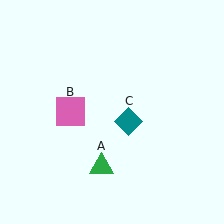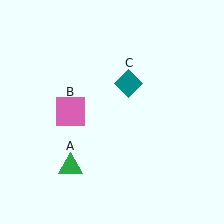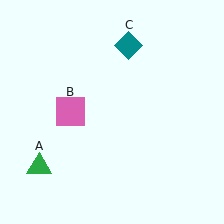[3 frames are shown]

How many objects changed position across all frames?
2 objects changed position: green triangle (object A), teal diamond (object C).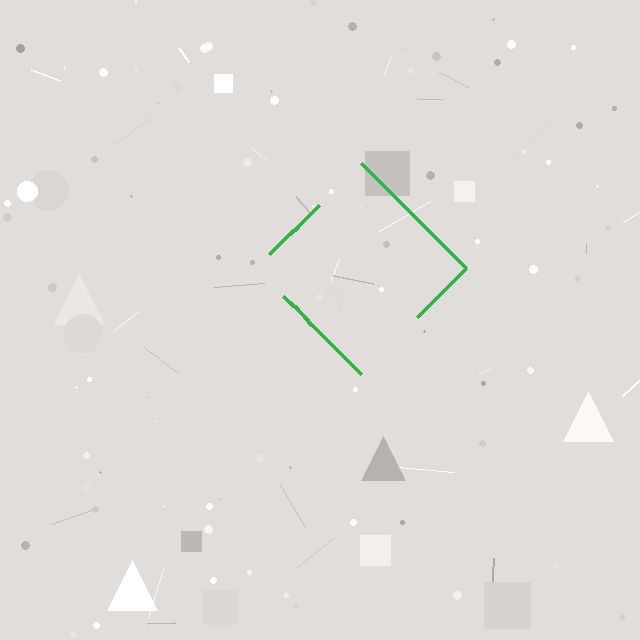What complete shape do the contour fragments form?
The contour fragments form a diamond.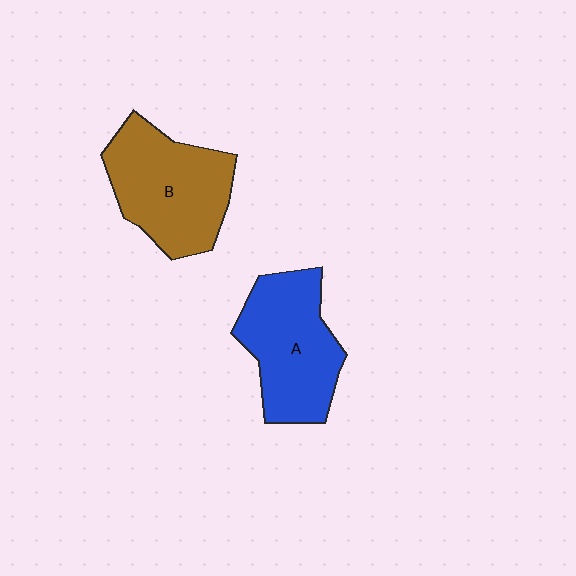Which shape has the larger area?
Shape B (brown).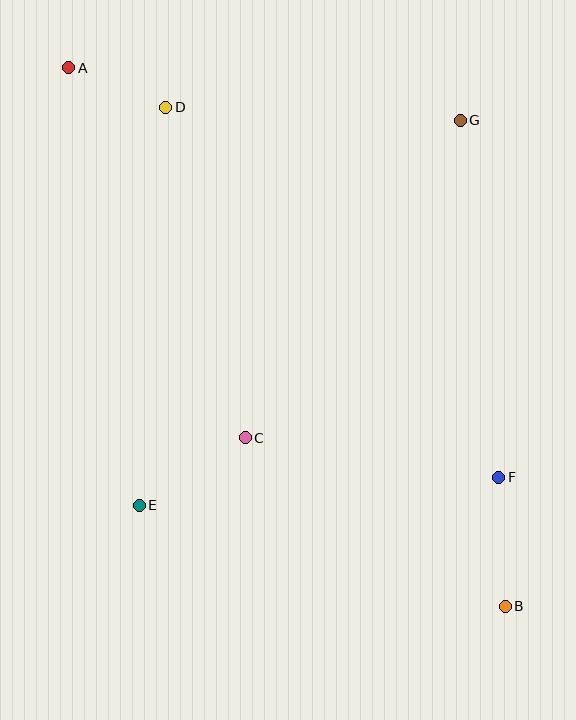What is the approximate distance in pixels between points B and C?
The distance between B and C is approximately 310 pixels.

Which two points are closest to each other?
Points A and D are closest to each other.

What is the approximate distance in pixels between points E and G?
The distance between E and G is approximately 501 pixels.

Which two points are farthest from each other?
Points A and B are farthest from each other.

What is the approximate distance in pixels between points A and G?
The distance between A and G is approximately 395 pixels.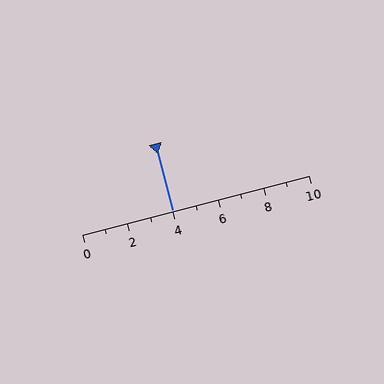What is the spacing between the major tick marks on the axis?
The major ticks are spaced 2 apart.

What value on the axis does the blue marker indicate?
The marker indicates approximately 4.